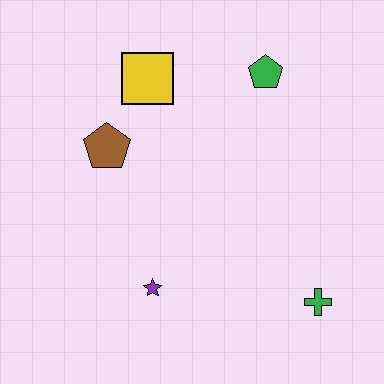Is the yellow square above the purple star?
Yes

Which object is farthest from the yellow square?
The green cross is farthest from the yellow square.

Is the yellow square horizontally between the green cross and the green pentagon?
No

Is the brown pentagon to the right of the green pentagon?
No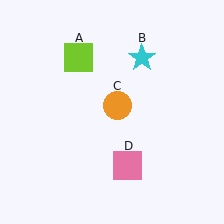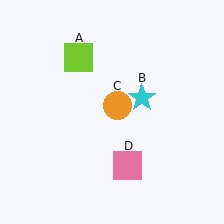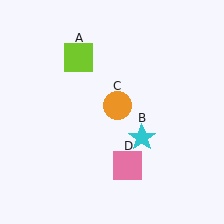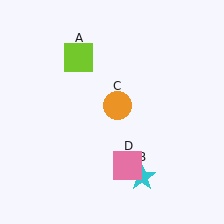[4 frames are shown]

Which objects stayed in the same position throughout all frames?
Lime square (object A) and orange circle (object C) and pink square (object D) remained stationary.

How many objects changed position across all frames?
1 object changed position: cyan star (object B).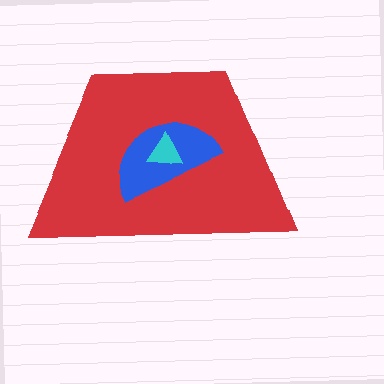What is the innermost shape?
The cyan triangle.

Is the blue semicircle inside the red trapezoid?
Yes.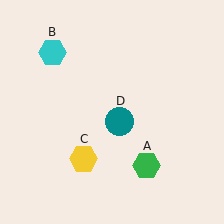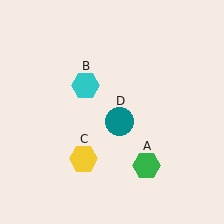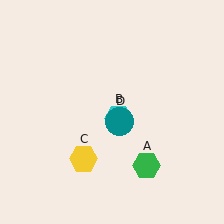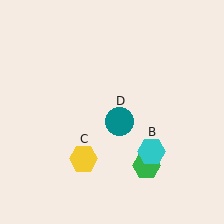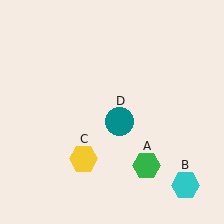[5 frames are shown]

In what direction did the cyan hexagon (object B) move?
The cyan hexagon (object B) moved down and to the right.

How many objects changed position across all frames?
1 object changed position: cyan hexagon (object B).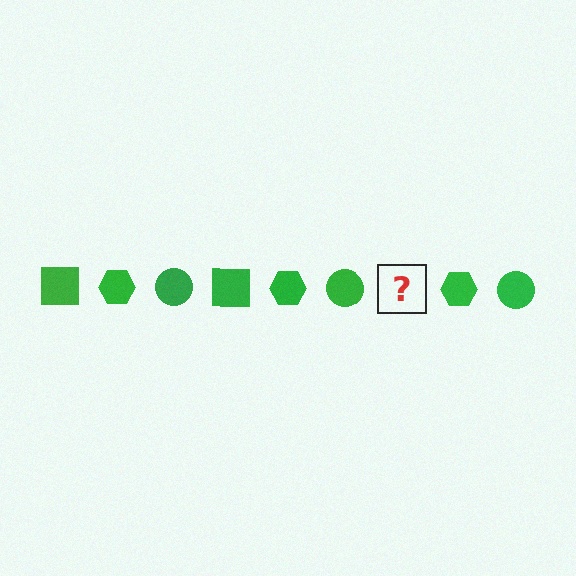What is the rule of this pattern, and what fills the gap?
The rule is that the pattern cycles through square, hexagon, circle shapes in green. The gap should be filled with a green square.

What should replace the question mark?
The question mark should be replaced with a green square.